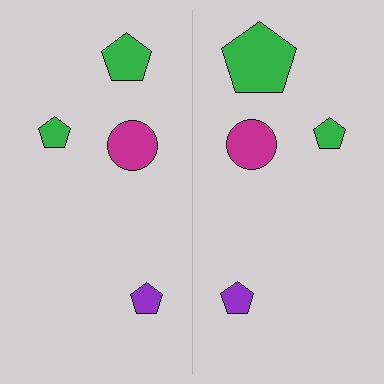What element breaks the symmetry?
The green pentagon on the right side has a different size than its mirror counterpart.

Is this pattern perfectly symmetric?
No, the pattern is not perfectly symmetric. The green pentagon on the right side has a different size than its mirror counterpart.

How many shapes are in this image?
There are 8 shapes in this image.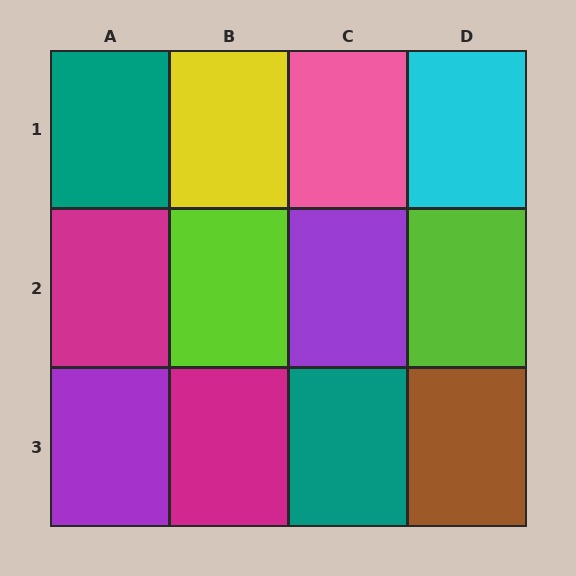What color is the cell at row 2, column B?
Lime.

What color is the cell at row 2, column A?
Magenta.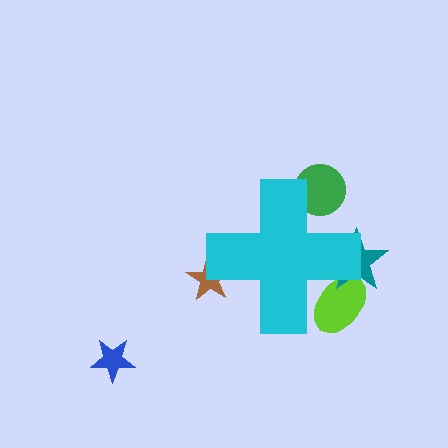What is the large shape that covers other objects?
A cyan cross.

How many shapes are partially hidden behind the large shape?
4 shapes are partially hidden.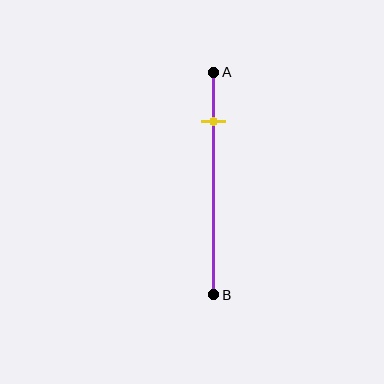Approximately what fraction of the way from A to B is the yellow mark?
The yellow mark is approximately 20% of the way from A to B.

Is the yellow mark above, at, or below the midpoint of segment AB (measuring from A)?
The yellow mark is above the midpoint of segment AB.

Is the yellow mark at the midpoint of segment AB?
No, the mark is at about 20% from A, not at the 50% midpoint.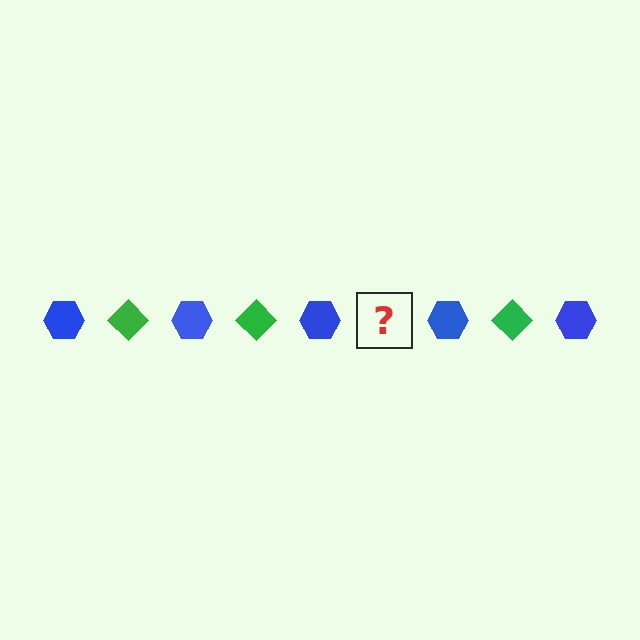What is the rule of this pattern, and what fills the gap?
The rule is that the pattern alternates between blue hexagon and green diamond. The gap should be filled with a green diamond.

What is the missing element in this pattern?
The missing element is a green diamond.